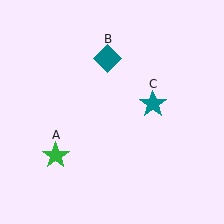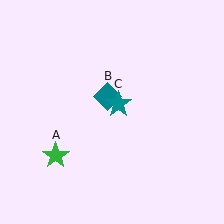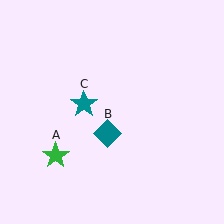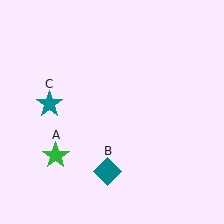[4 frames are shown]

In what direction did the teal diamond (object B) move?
The teal diamond (object B) moved down.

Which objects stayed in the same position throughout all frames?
Green star (object A) remained stationary.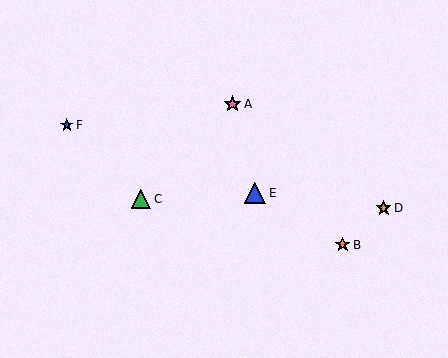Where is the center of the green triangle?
The center of the green triangle is at (141, 199).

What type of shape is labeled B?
Shape B is an orange star.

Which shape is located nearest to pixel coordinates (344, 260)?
The orange star (labeled B) at (343, 245) is nearest to that location.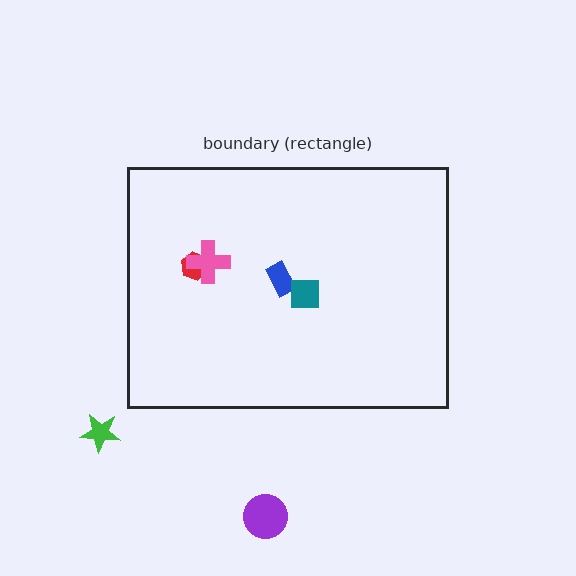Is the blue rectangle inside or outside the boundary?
Inside.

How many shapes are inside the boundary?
4 inside, 2 outside.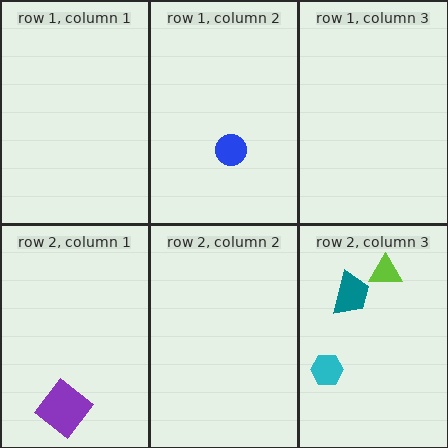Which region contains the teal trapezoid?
The row 2, column 3 region.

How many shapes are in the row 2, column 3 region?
3.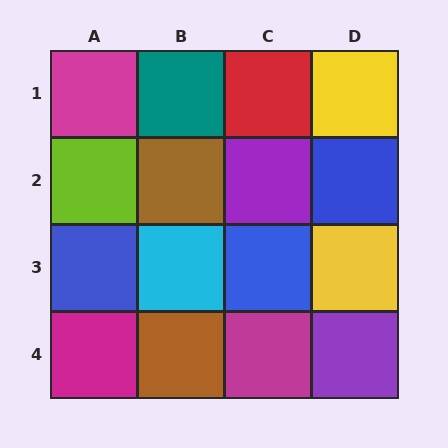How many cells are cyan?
1 cell is cyan.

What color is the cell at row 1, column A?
Magenta.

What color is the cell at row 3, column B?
Cyan.